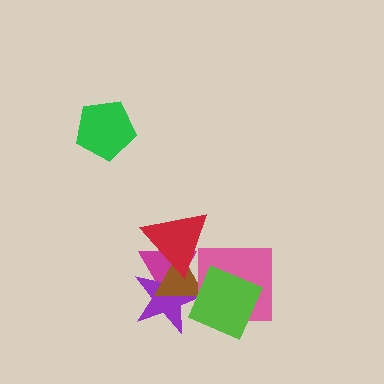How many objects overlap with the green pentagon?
0 objects overlap with the green pentagon.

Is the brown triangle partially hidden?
Yes, it is partially covered by another shape.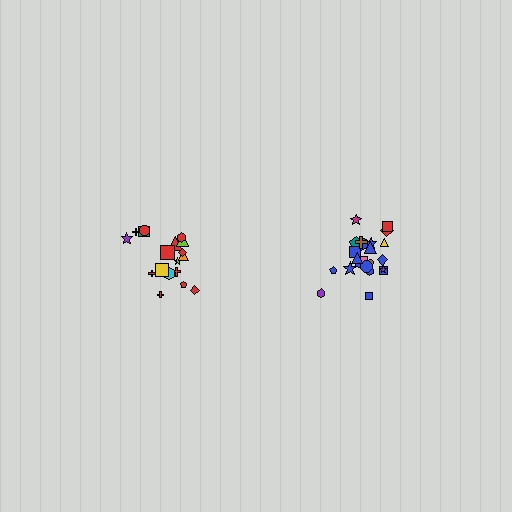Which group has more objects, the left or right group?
The right group.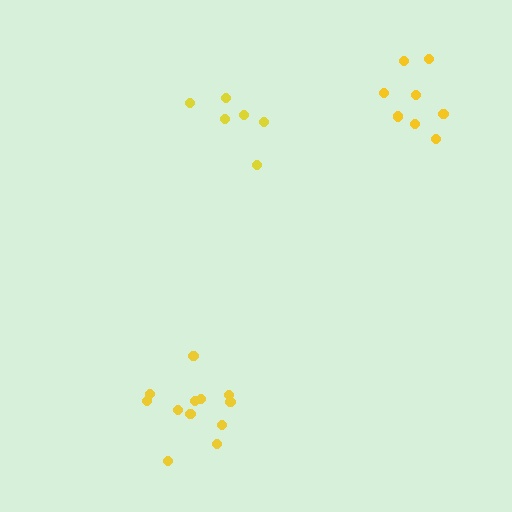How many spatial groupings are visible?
There are 3 spatial groupings.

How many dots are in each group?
Group 1: 12 dots, Group 2: 8 dots, Group 3: 6 dots (26 total).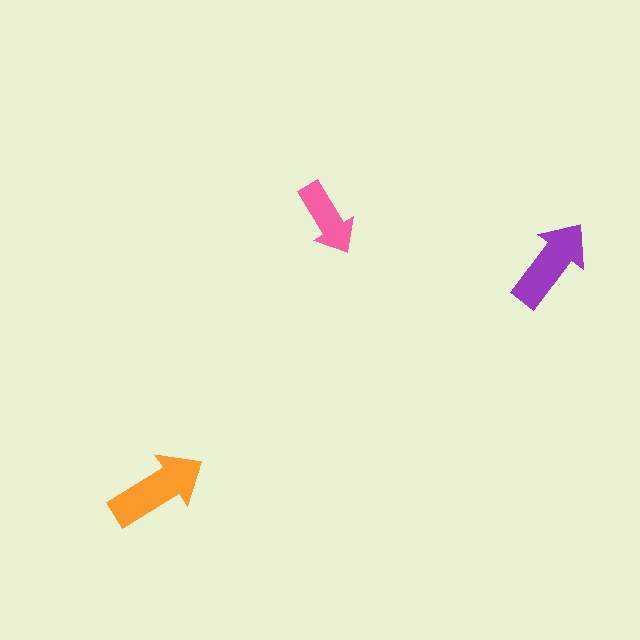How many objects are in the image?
There are 3 objects in the image.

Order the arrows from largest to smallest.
the orange one, the purple one, the pink one.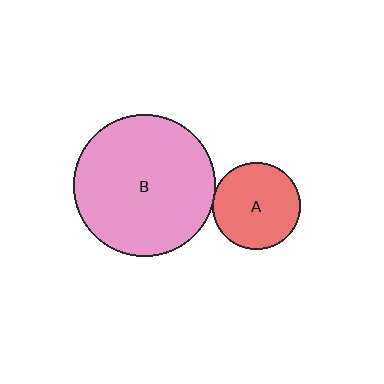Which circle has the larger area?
Circle B (pink).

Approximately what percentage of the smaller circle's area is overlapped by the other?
Approximately 5%.